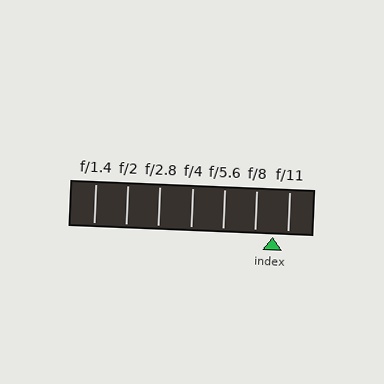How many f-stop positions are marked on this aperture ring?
There are 7 f-stop positions marked.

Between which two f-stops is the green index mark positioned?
The index mark is between f/8 and f/11.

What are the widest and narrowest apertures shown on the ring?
The widest aperture shown is f/1.4 and the narrowest is f/11.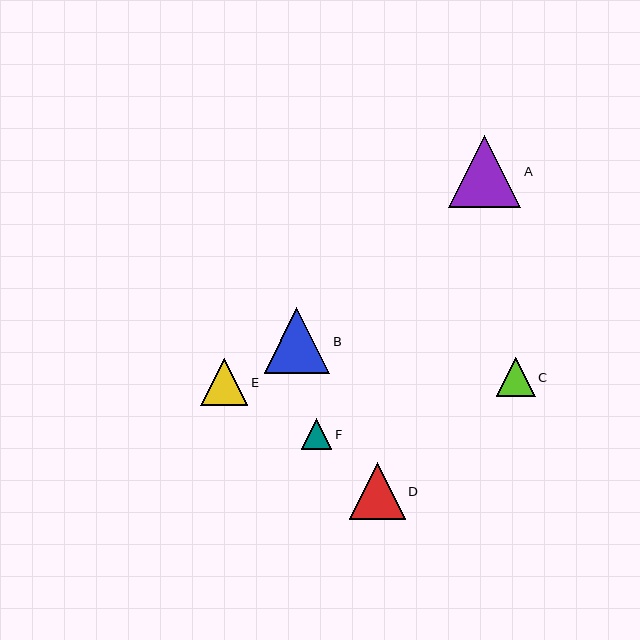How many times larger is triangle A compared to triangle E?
Triangle A is approximately 1.5 times the size of triangle E.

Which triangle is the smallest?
Triangle F is the smallest with a size of approximately 31 pixels.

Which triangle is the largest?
Triangle A is the largest with a size of approximately 72 pixels.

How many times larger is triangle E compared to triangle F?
Triangle E is approximately 1.5 times the size of triangle F.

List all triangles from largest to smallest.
From largest to smallest: A, B, D, E, C, F.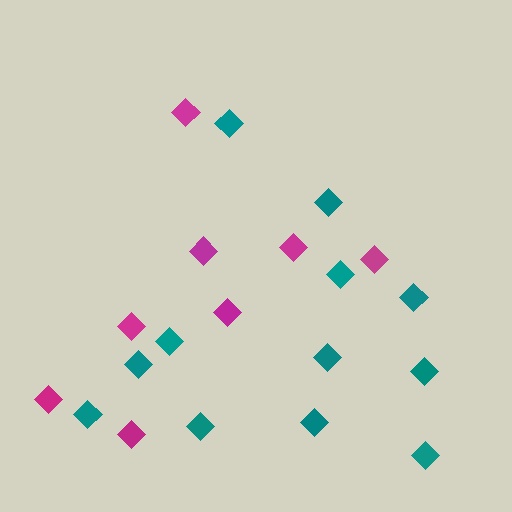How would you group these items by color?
There are 2 groups: one group of magenta diamonds (8) and one group of teal diamonds (12).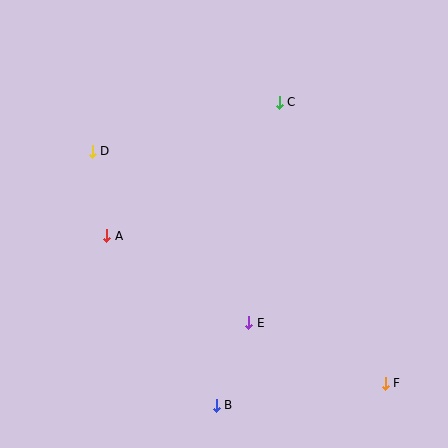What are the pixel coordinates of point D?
Point D is at (92, 151).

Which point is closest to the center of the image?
Point E at (249, 323) is closest to the center.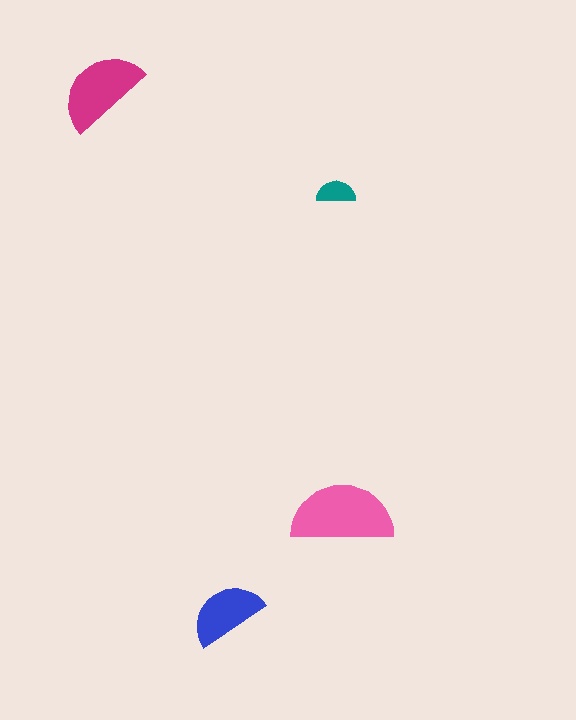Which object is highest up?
The magenta semicircle is topmost.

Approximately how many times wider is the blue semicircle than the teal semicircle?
About 2 times wider.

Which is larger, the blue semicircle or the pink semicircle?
The pink one.